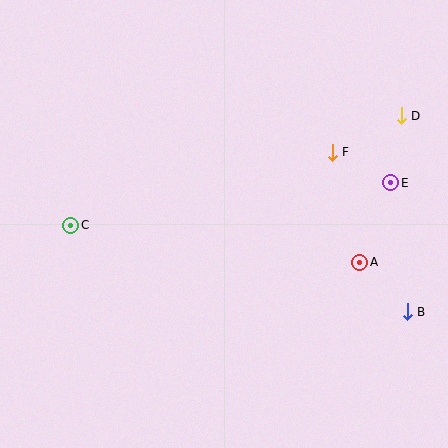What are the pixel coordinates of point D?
Point D is at (401, 116).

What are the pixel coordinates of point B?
Point B is at (407, 312).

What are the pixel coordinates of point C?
Point C is at (71, 225).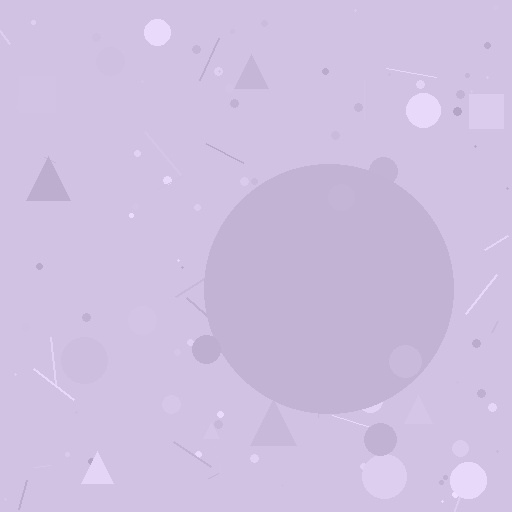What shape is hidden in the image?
A circle is hidden in the image.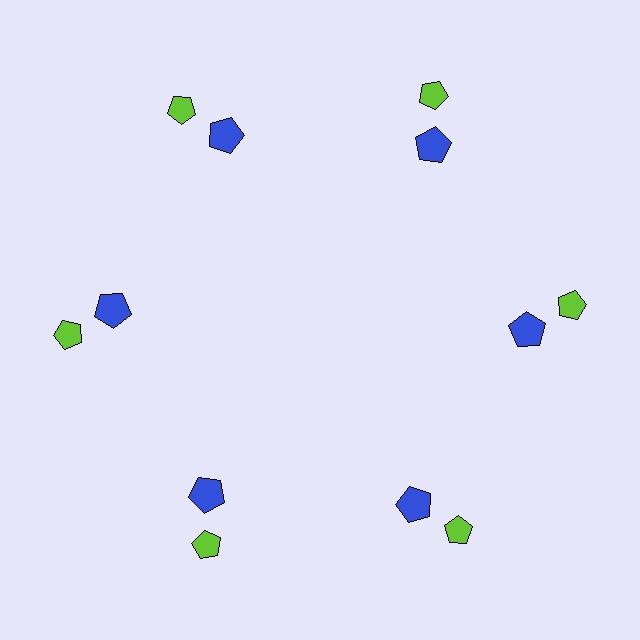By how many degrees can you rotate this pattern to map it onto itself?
The pattern maps onto itself every 60 degrees of rotation.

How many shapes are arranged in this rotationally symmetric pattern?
There are 12 shapes, arranged in 6 groups of 2.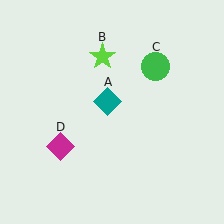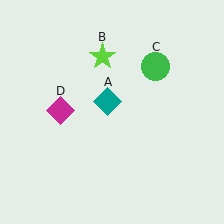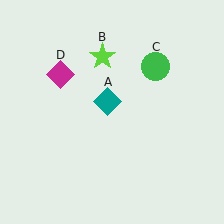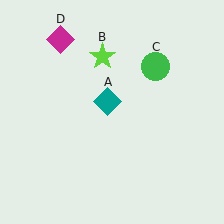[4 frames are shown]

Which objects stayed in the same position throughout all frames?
Teal diamond (object A) and lime star (object B) and green circle (object C) remained stationary.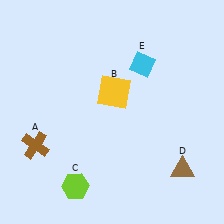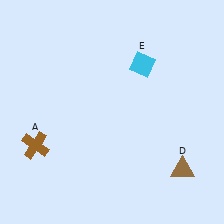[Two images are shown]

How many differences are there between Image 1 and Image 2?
There are 2 differences between the two images.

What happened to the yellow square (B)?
The yellow square (B) was removed in Image 2. It was in the top-right area of Image 1.